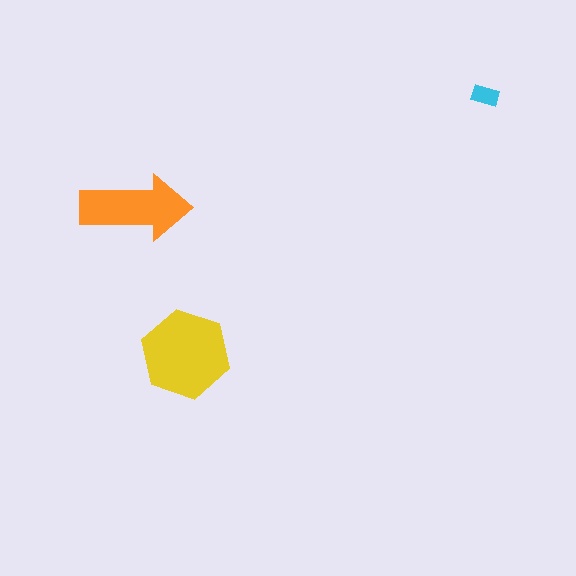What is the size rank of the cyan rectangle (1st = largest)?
3rd.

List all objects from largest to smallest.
The yellow hexagon, the orange arrow, the cyan rectangle.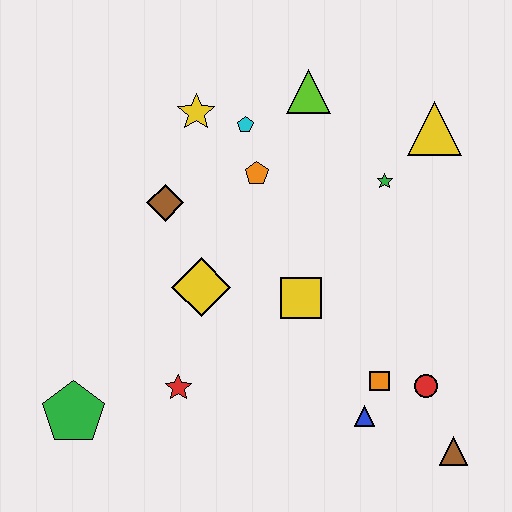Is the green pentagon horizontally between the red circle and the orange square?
No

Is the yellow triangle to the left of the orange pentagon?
No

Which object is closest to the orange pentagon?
The cyan pentagon is closest to the orange pentagon.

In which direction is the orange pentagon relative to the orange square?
The orange pentagon is above the orange square.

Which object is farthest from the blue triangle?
The yellow star is farthest from the blue triangle.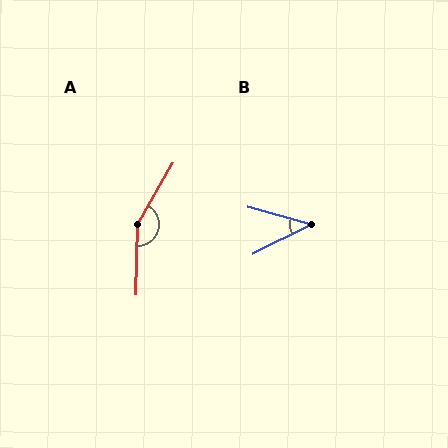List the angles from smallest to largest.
B (43°), A (151°).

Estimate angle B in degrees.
Approximately 43 degrees.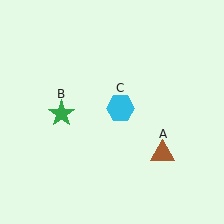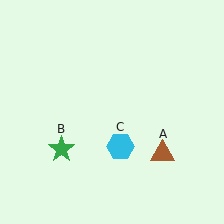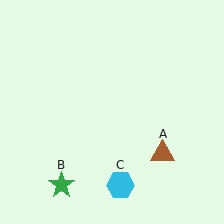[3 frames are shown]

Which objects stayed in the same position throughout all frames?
Brown triangle (object A) remained stationary.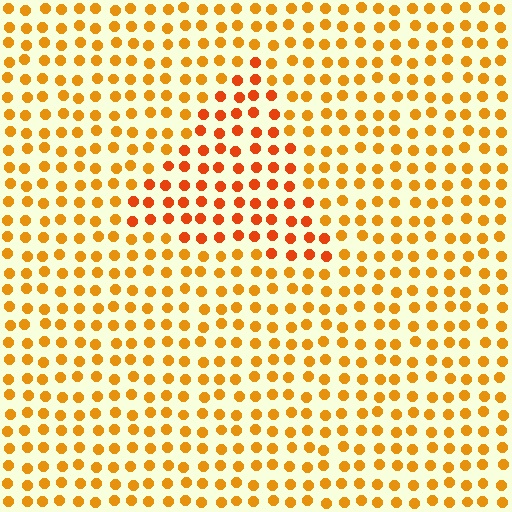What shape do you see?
I see a triangle.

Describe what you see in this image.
The image is filled with small orange elements in a uniform arrangement. A triangle-shaped region is visible where the elements are tinted to a slightly different hue, forming a subtle color boundary.